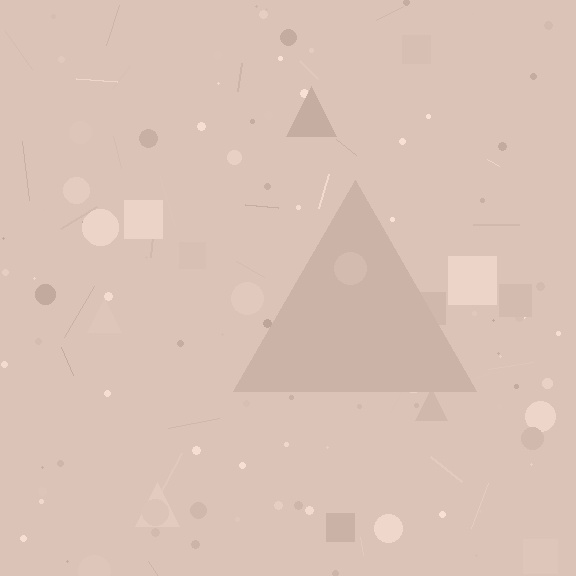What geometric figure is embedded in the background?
A triangle is embedded in the background.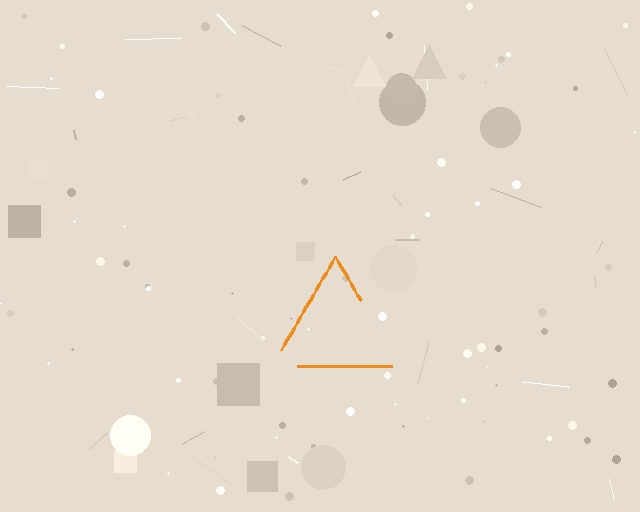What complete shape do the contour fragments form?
The contour fragments form a triangle.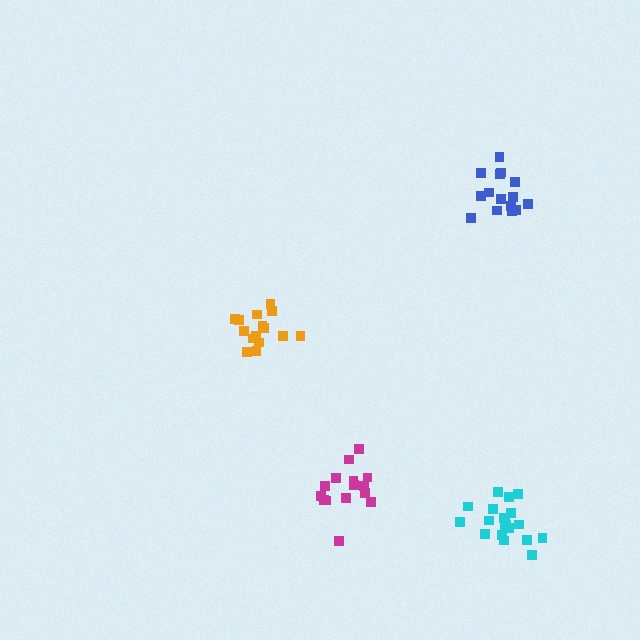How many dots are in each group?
Group 1: 15 dots, Group 2: 15 dots, Group 3: 20 dots, Group 4: 15 dots (65 total).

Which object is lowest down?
The cyan cluster is bottommost.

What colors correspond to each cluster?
The clusters are colored: orange, magenta, cyan, blue.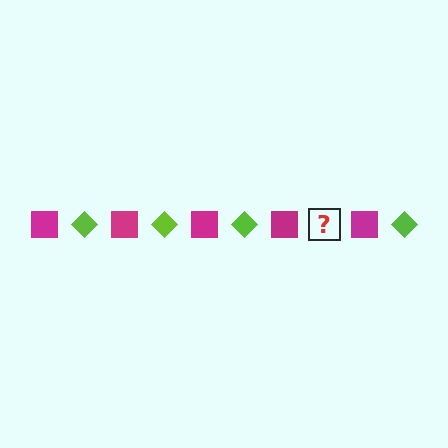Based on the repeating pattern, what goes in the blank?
The blank should be a lime diamond.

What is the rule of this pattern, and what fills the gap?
The rule is that the pattern alternates between magenta square and lime diamond. The gap should be filled with a lime diamond.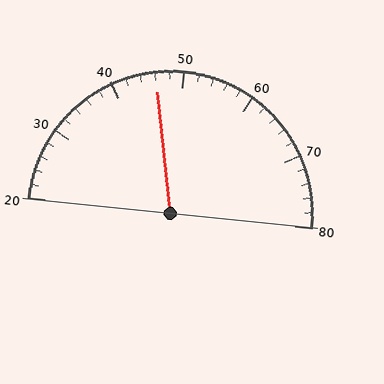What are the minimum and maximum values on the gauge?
The gauge ranges from 20 to 80.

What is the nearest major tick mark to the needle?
The nearest major tick mark is 50.